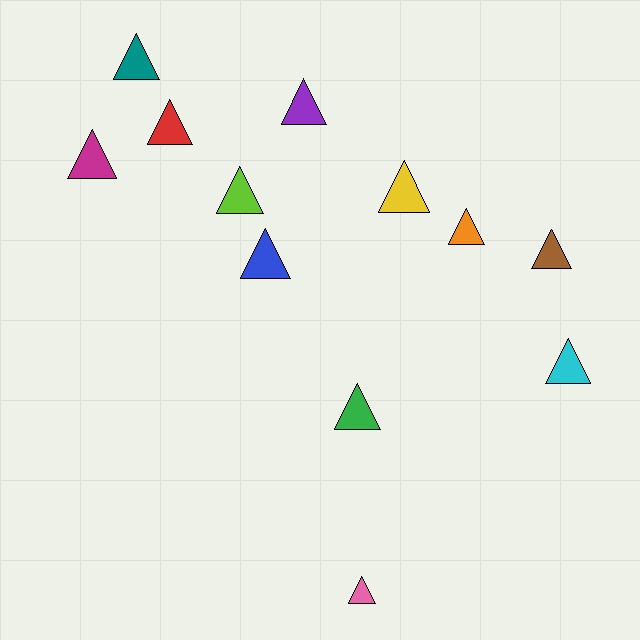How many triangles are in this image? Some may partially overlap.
There are 12 triangles.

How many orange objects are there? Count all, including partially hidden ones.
There is 1 orange object.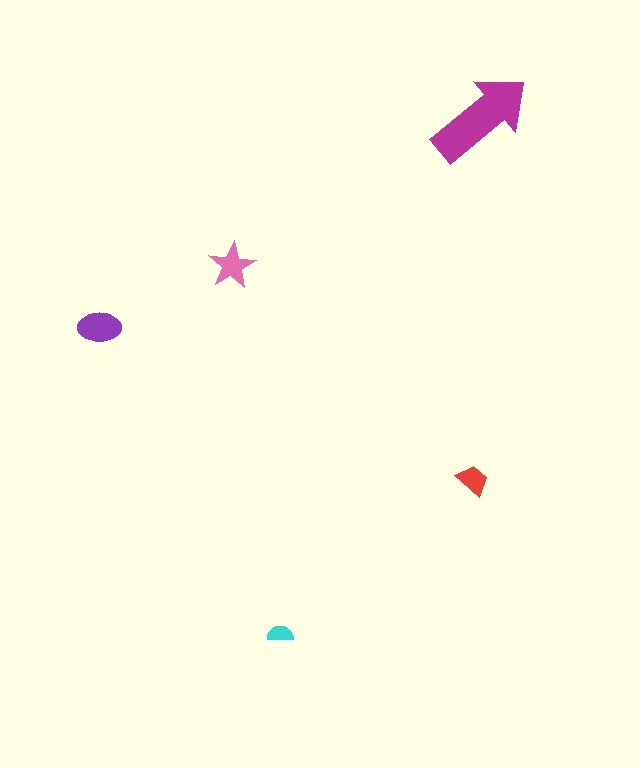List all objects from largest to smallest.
The magenta arrow, the purple ellipse, the pink star, the red trapezoid, the cyan semicircle.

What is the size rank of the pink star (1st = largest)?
3rd.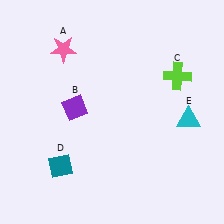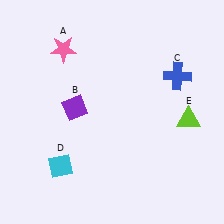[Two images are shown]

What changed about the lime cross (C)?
In Image 1, C is lime. In Image 2, it changed to blue.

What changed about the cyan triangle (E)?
In Image 1, E is cyan. In Image 2, it changed to lime.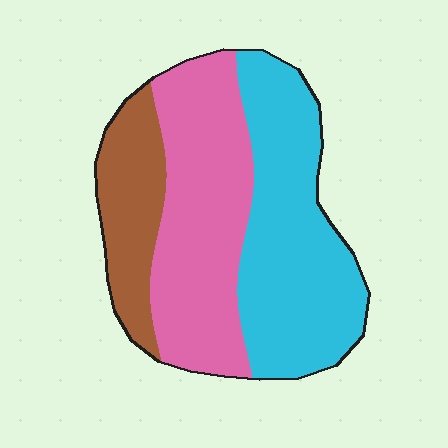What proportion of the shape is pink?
Pink covers about 40% of the shape.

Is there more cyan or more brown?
Cyan.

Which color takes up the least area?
Brown, at roughly 20%.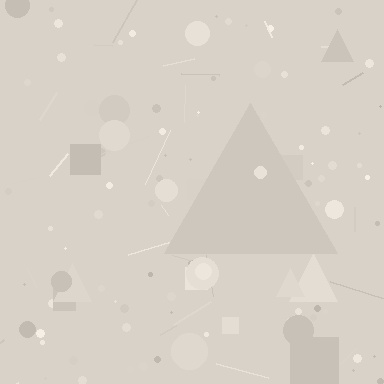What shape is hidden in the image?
A triangle is hidden in the image.